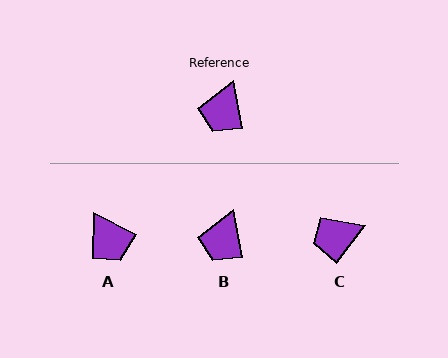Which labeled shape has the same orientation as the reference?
B.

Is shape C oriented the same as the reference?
No, it is off by about 48 degrees.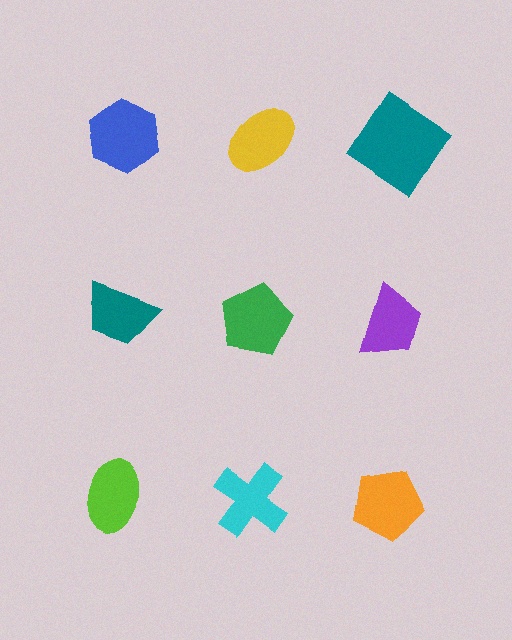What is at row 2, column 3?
A purple trapezoid.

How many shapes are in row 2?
3 shapes.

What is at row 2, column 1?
A teal trapezoid.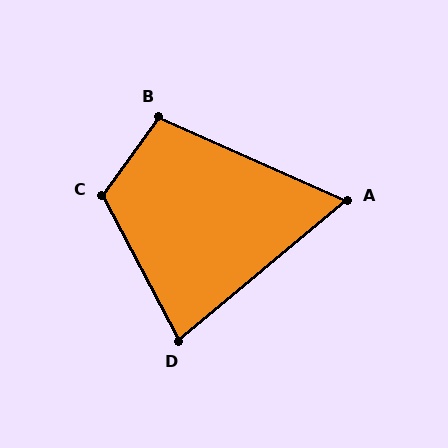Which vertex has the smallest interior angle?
A, at approximately 64 degrees.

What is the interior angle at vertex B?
Approximately 102 degrees (obtuse).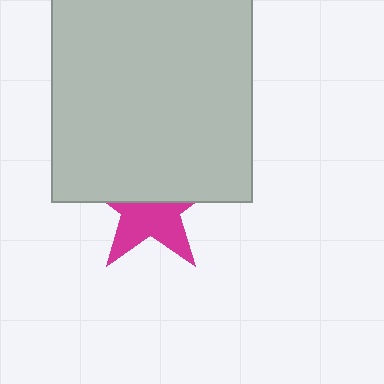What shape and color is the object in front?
The object in front is a light gray rectangle.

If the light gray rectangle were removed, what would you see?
You would see the complete magenta star.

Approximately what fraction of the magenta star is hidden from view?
Roughly 52% of the magenta star is hidden behind the light gray rectangle.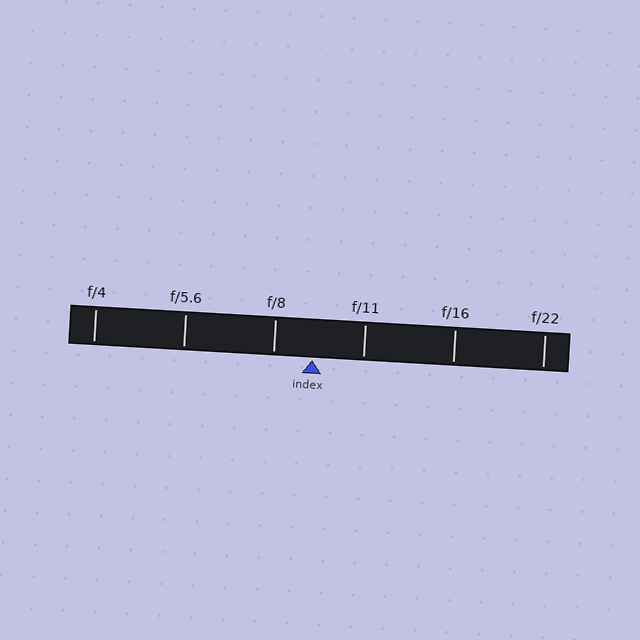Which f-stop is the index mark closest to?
The index mark is closest to f/8.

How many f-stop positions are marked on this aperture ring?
There are 6 f-stop positions marked.